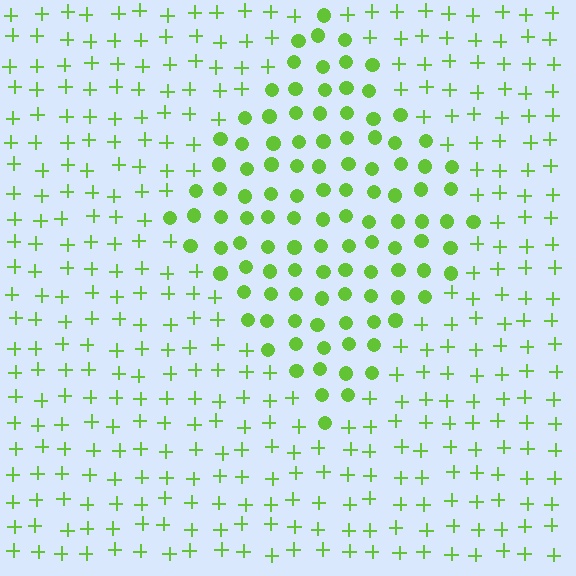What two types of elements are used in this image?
The image uses circles inside the diamond region and plus signs outside it.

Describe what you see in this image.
The image is filled with small lime elements arranged in a uniform grid. A diamond-shaped region contains circles, while the surrounding area contains plus signs. The boundary is defined purely by the change in element shape.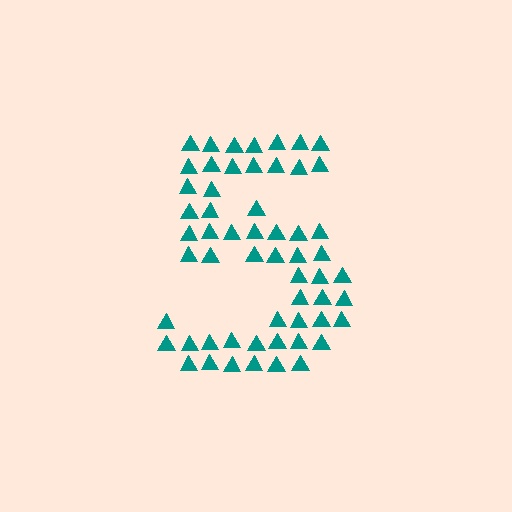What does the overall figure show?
The overall figure shows the digit 5.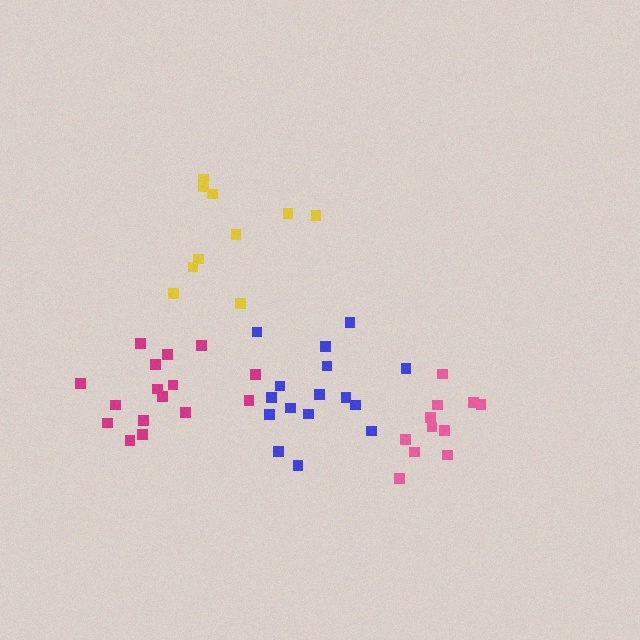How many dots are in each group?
Group 1: 16 dots, Group 2: 11 dots, Group 3: 10 dots, Group 4: 16 dots (53 total).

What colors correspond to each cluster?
The clusters are colored: magenta, pink, yellow, blue.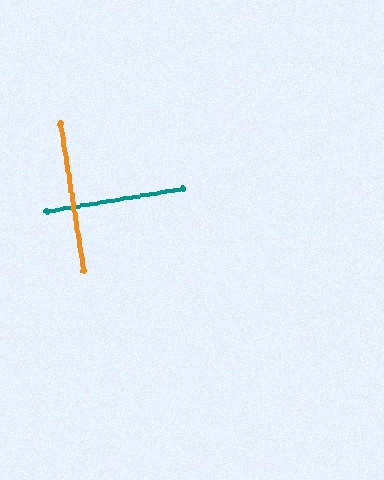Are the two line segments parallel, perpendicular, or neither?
Perpendicular — they meet at approximately 89°.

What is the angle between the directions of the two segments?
Approximately 89 degrees.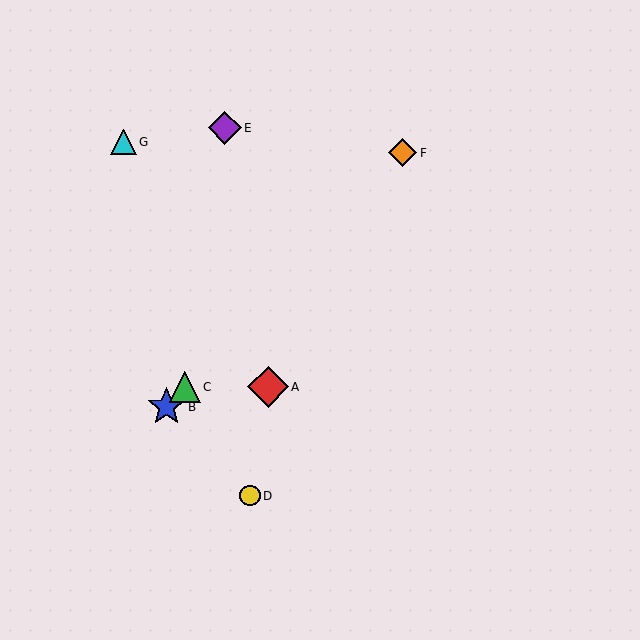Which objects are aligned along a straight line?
Objects B, C, F are aligned along a straight line.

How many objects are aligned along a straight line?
3 objects (B, C, F) are aligned along a straight line.